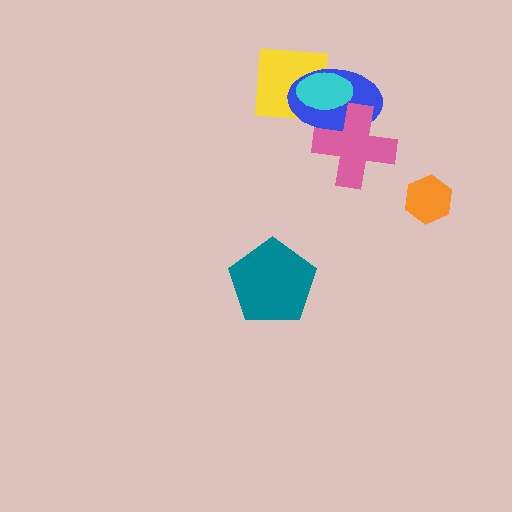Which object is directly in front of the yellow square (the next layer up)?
The blue ellipse is directly in front of the yellow square.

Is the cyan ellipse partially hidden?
Yes, it is partially covered by another shape.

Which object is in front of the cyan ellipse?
The pink cross is in front of the cyan ellipse.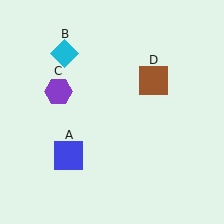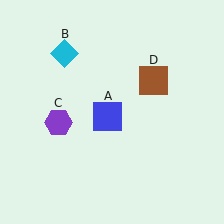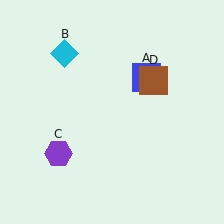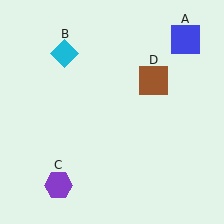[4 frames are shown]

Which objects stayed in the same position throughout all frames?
Cyan diamond (object B) and brown square (object D) remained stationary.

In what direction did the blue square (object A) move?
The blue square (object A) moved up and to the right.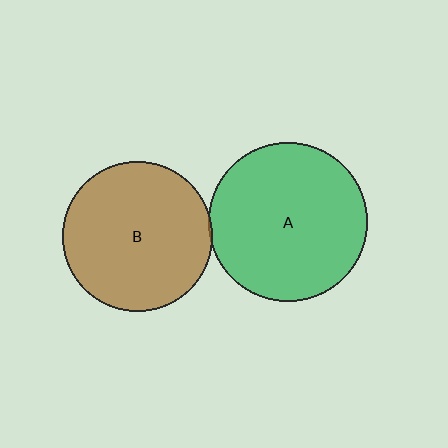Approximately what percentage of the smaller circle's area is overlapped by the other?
Approximately 5%.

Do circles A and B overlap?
Yes.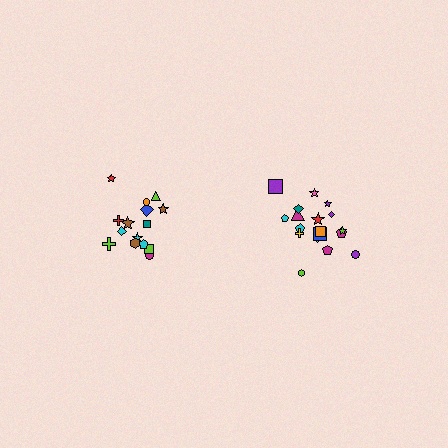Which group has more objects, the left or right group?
The right group.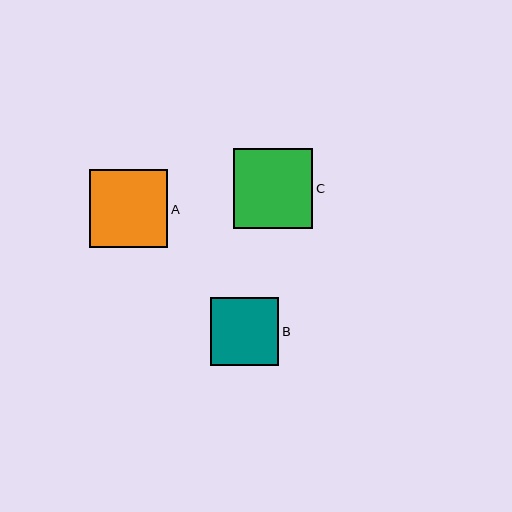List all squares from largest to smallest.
From largest to smallest: C, A, B.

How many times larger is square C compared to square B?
Square C is approximately 1.2 times the size of square B.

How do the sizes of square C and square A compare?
Square C and square A are approximately the same size.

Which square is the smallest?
Square B is the smallest with a size of approximately 68 pixels.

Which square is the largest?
Square C is the largest with a size of approximately 79 pixels.